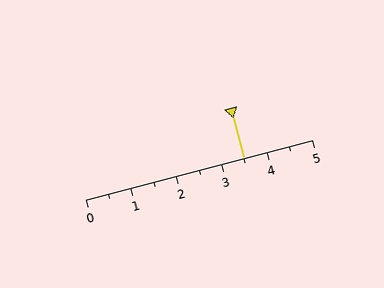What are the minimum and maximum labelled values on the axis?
The axis runs from 0 to 5.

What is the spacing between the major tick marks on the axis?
The major ticks are spaced 1 apart.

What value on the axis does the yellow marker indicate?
The marker indicates approximately 3.5.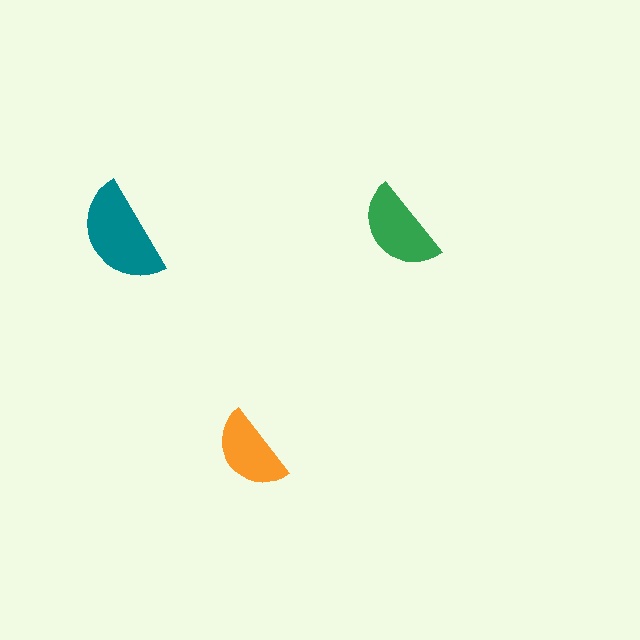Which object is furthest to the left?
The teal semicircle is leftmost.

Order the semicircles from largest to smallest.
the teal one, the green one, the orange one.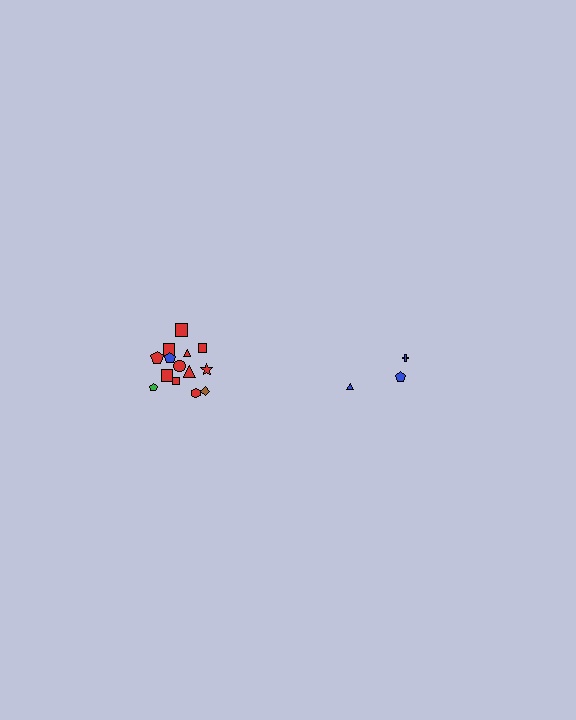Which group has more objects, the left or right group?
The left group.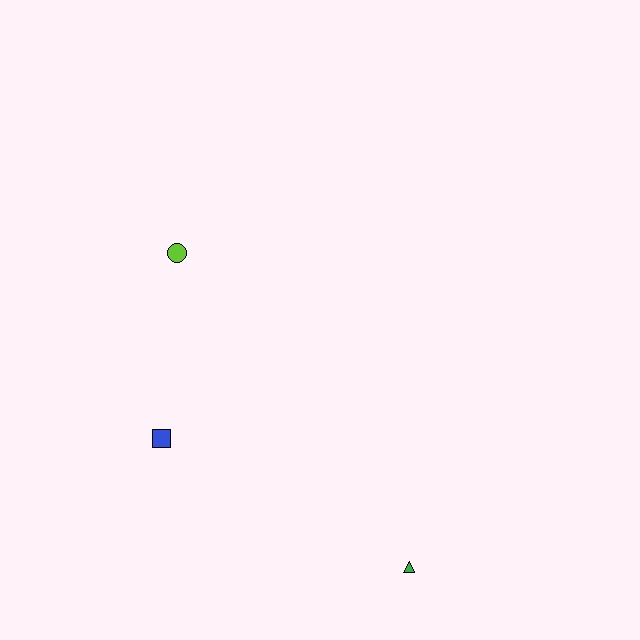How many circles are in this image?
There is 1 circle.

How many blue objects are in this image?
There is 1 blue object.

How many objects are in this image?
There are 3 objects.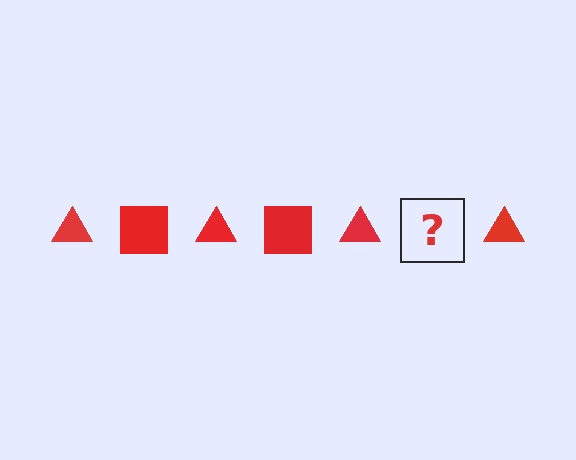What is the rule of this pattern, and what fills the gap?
The rule is that the pattern cycles through triangle, square shapes in red. The gap should be filled with a red square.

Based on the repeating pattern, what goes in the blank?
The blank should be a red square.